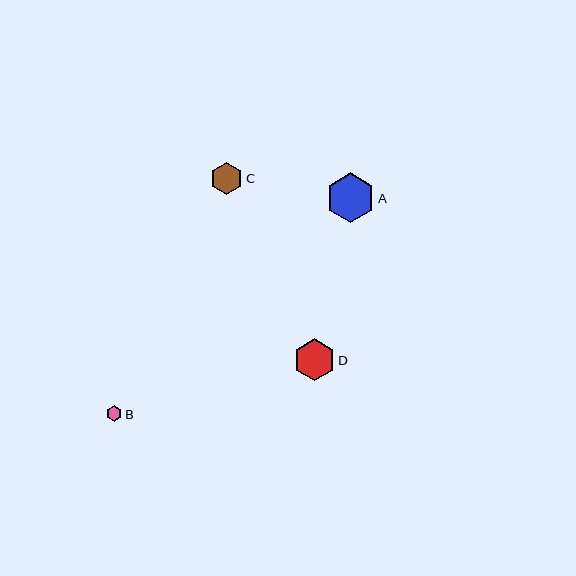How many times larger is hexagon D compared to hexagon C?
Hexagon D is approximately 1.3 times the size of hexagon C.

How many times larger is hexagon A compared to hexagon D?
Hexagon A is approximately 1.2 times the size of hexagon D.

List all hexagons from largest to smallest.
From largest to smallest: A, D, C, B.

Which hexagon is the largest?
Hexagon A is the largest with a size of approximately 50 pixels.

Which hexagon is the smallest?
Hexagon B is the smallest with a size of approximately 16 pixels.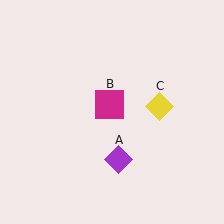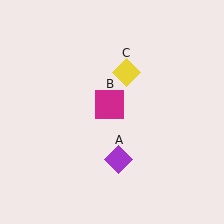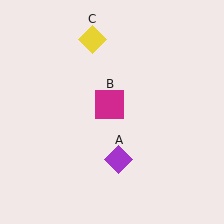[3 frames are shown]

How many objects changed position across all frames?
1 object changed position: yellow diamond (object C).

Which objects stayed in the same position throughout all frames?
Purple diamond (object A) and magenta square (object B) remained stationary.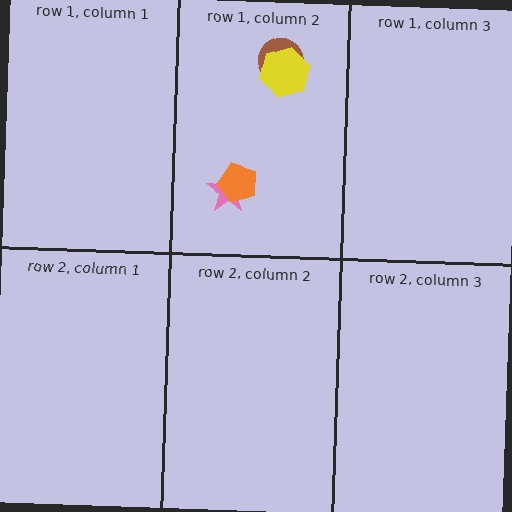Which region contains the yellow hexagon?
The row 1, column 2 region.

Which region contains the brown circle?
The row 1, column 2 region.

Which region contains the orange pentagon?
The row 1, column 2 region.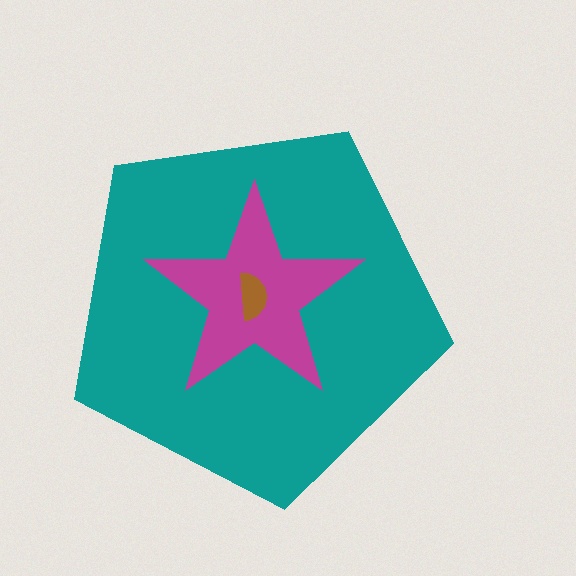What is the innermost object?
The brown semicircle.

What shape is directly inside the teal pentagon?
The magenta star.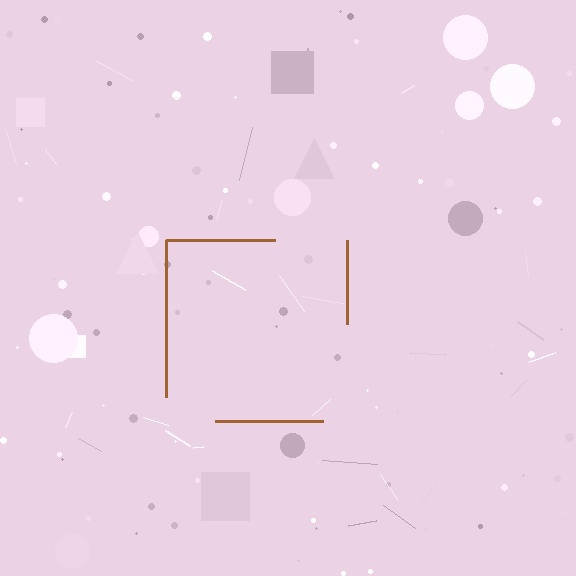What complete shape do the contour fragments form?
The contour fragments form a square.